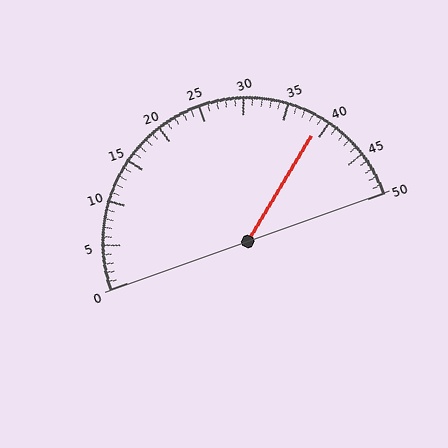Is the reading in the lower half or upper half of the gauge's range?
The reading is in the upper half of the range (0 to 50).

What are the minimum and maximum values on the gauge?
The gauge ranges from 0 to 50.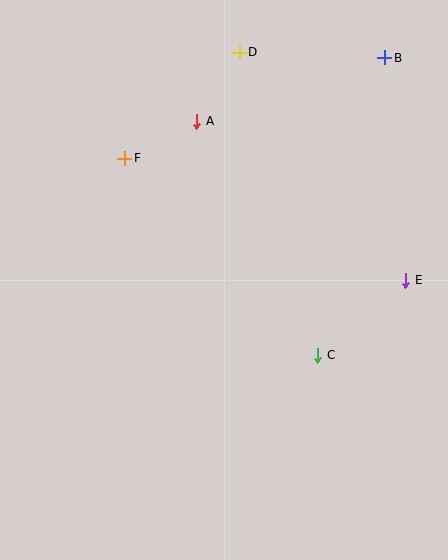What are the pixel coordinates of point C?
Point C is at (318, 355).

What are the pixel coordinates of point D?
Point D is at (239, 52).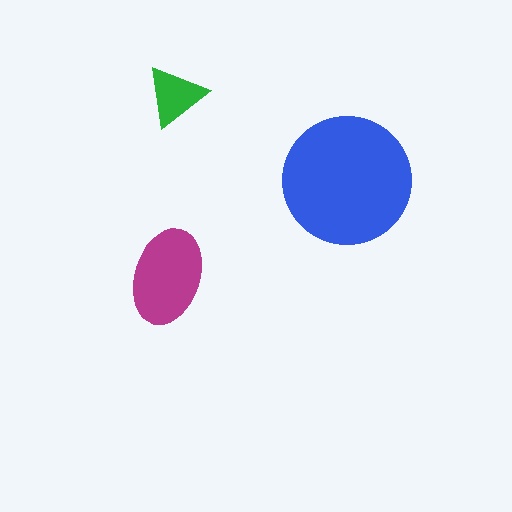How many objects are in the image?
There are 3 objects in the image.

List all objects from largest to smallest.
The blue circle, the magenta ellipse, the green triangle.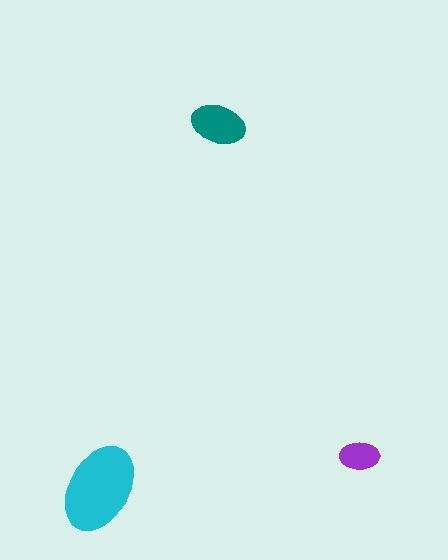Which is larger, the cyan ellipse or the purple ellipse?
The cyan one.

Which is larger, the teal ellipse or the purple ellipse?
The teal one.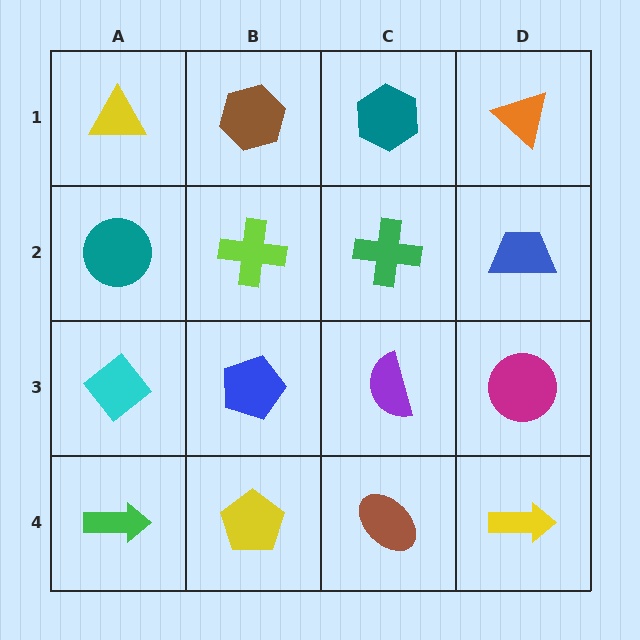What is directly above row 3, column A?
A teal circle.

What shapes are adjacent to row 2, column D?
An orange triangle (row 1, column D), a magenta circle (row 3, column D), a green cross (row 2, column C).